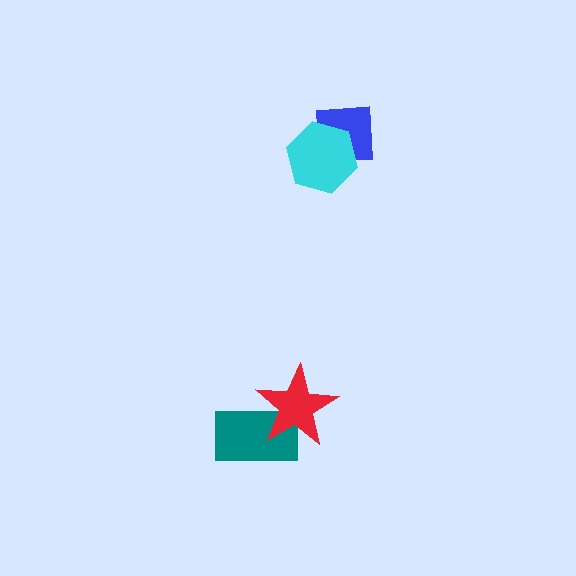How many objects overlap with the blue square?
1 object overlaps with the blue square.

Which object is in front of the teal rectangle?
The red star is in front of the teal rectangle.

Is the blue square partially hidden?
Yes, it is partially covered by another shape.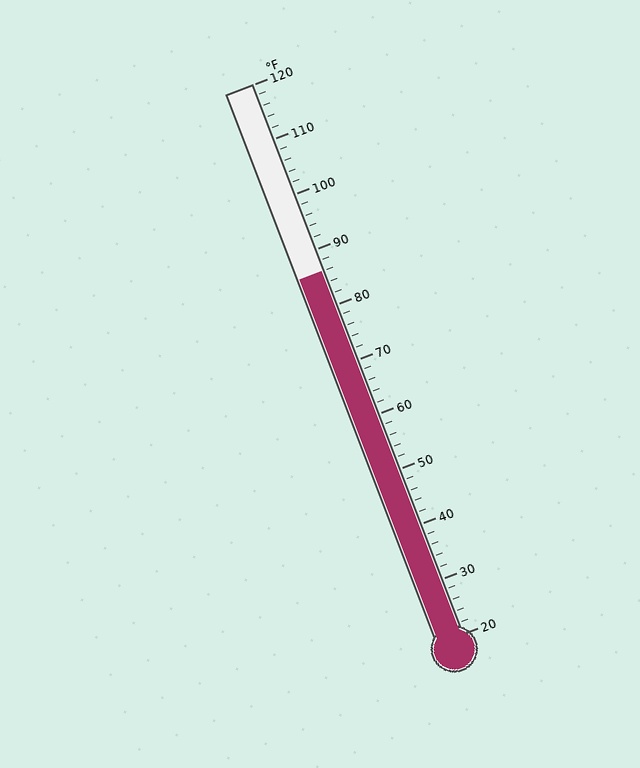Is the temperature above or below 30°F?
The temperature is above 30°F.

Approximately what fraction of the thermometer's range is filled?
The thermometer is filled to approximately 65% of its range.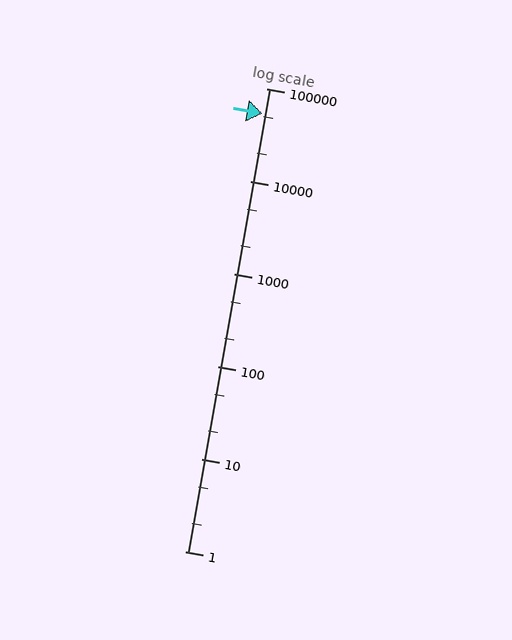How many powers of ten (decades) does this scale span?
The scale spans 5 decades, from 1 to 100000.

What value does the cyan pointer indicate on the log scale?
The pointer indicates approximately 53000.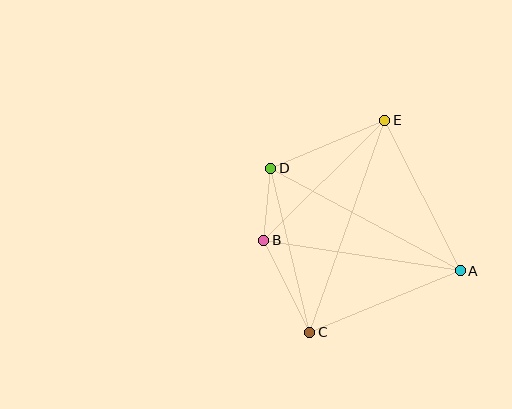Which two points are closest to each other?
Points B and D are closest to each other.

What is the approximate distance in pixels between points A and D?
The distance between A and D is approximately 215 pixels.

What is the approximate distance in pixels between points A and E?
The distance between A and E is approximately 168 pixels.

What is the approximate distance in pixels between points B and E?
The distance between B and E is approximately 170 pixels.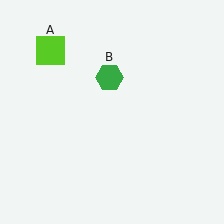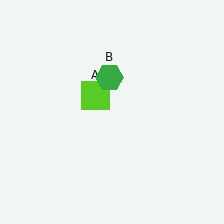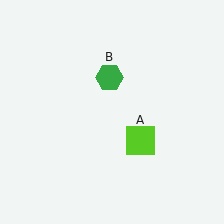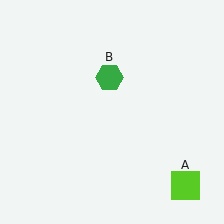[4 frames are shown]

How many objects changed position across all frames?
1 object changed position: lime square (object A).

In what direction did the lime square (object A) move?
The lime square (object A) moved down and to the right.